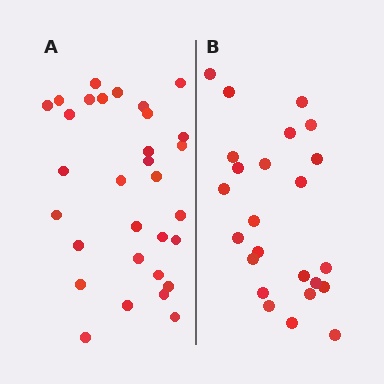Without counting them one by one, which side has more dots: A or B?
Region A (the left region) has more dots.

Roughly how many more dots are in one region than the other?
Region A has roughly 8 or so more dots than region B.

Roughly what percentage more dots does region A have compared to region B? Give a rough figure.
About 30% more.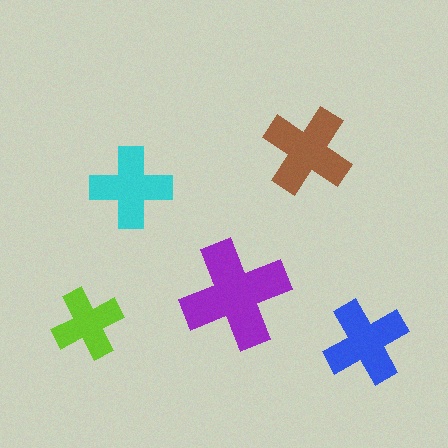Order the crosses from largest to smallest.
the purple one, the brown one, the blue one, the cyan one, the lime one.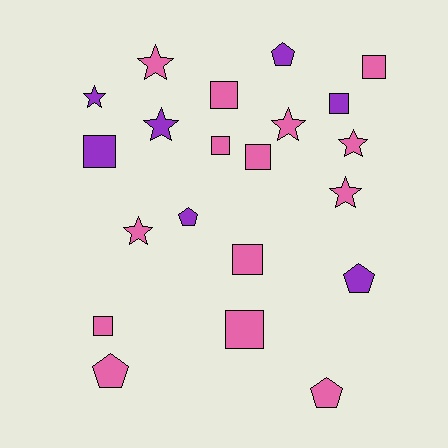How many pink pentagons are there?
There are 2 pink pentagons.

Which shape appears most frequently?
Square, with 9 objects.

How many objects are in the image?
There are 21 objects.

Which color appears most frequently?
Pink, with 14 objects.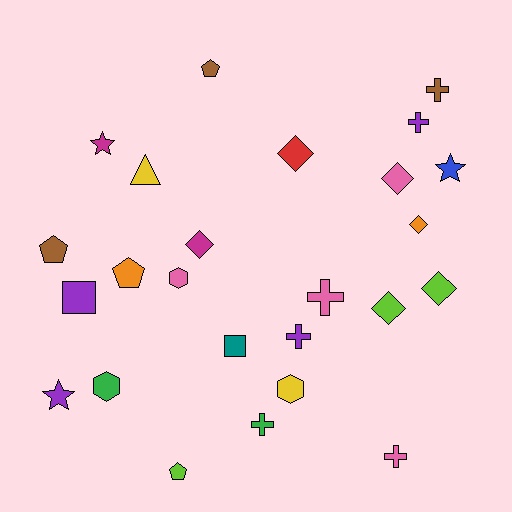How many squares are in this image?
There are 2 squares.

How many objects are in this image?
There are 25 objects.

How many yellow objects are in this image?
There are 2 yellow objects.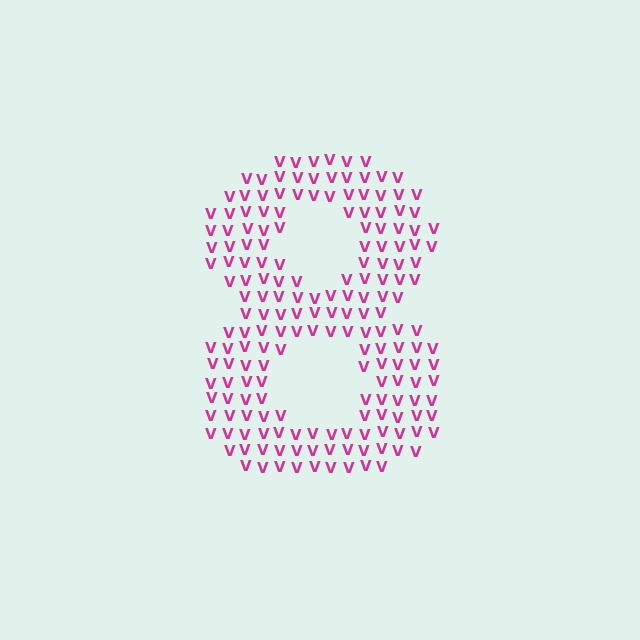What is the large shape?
The large shape is the digit 8.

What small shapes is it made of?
It is made of small letter V's.